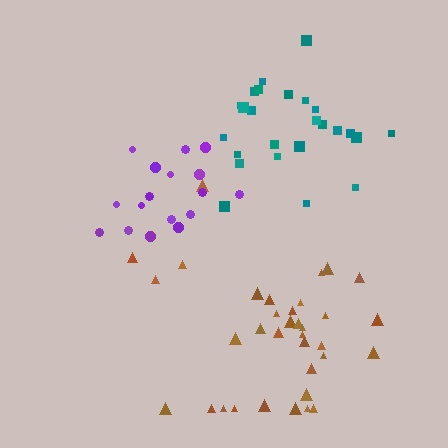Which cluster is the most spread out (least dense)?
Brown.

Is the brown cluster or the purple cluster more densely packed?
Purple.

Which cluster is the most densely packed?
Purple.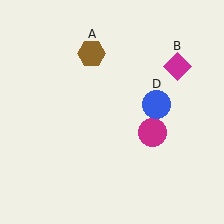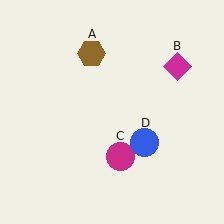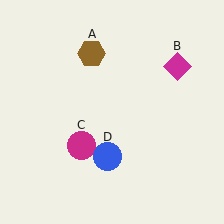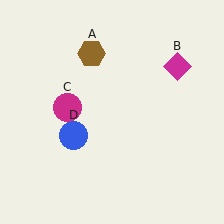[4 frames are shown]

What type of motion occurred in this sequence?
The magenta circle (object C), blue circle (object D) rotated clockwise around the center of the scene.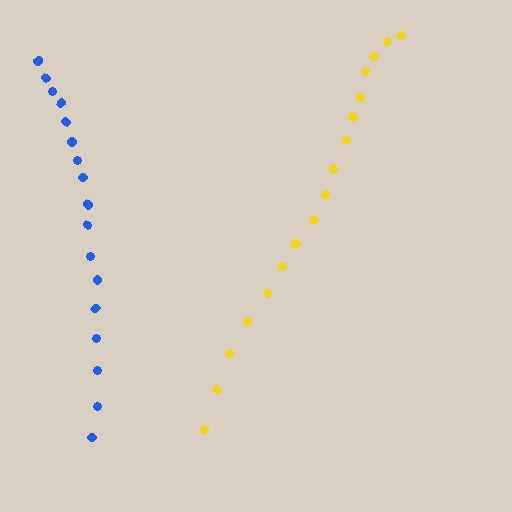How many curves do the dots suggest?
There are 2 distinct paths.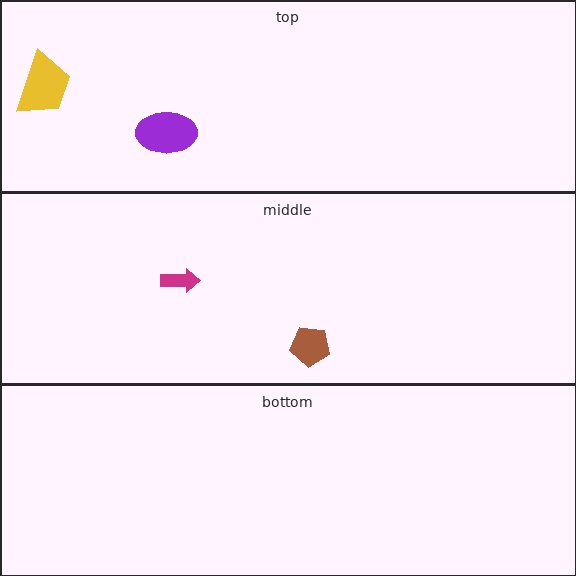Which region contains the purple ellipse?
The top region.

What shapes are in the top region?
The yellow trapezoid, the purple ellipse.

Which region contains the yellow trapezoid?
The top region.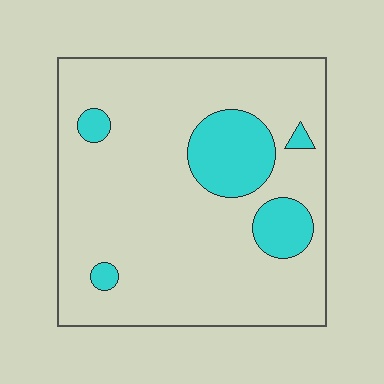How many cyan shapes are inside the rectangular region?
5.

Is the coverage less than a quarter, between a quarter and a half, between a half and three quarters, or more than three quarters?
Less than a quarter.